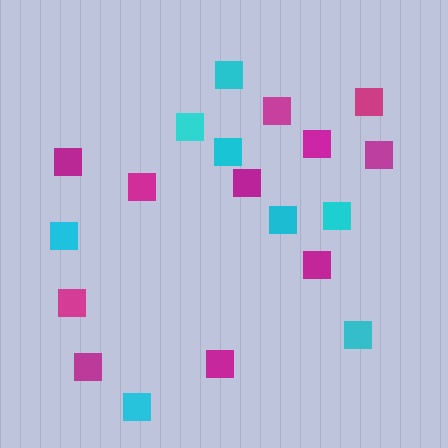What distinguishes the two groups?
There are 2 groups: one group of magenta squares (11) and one group of cyan squares (8).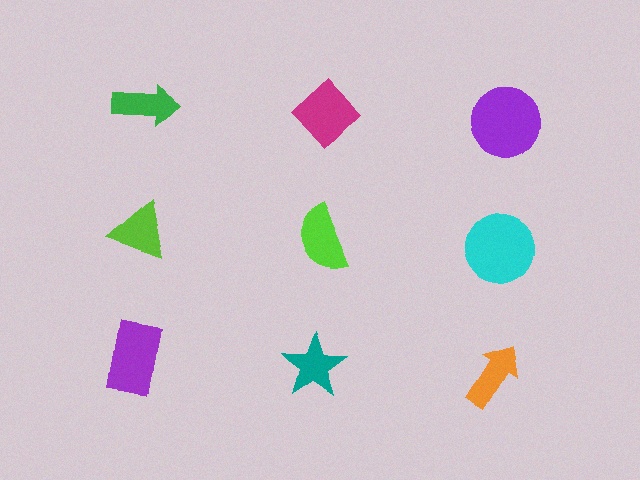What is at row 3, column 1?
A purple rectangle.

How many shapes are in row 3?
3 shapes.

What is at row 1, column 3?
A purple circle.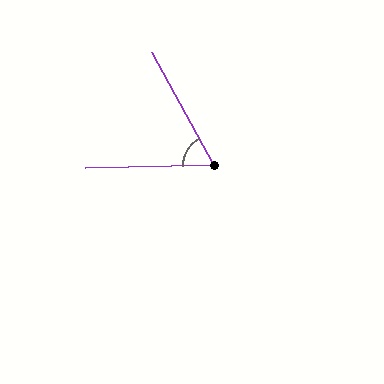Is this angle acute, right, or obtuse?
It is acute.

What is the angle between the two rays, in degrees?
Approximately 63 degrees.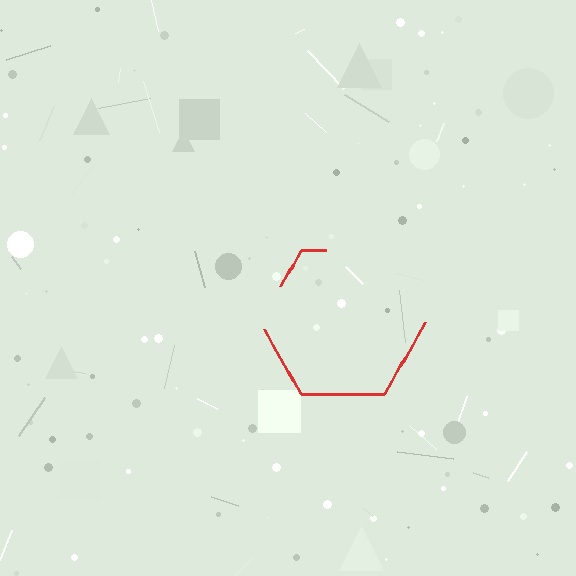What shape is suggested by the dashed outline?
The dashed outline suggests a hexagon.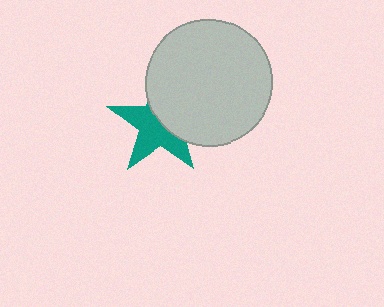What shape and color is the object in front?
The object in front is a light gray circle.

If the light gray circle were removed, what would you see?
You would see the complete teal star.